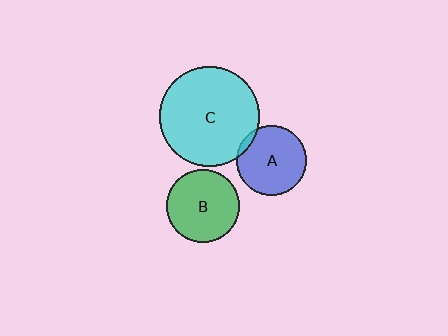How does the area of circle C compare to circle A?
Approximately 2.0 times.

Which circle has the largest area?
Circle C (cyan).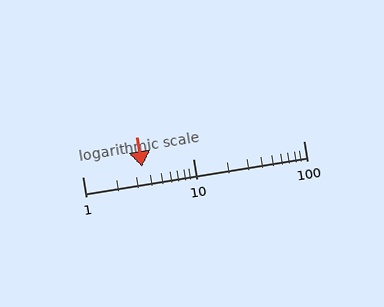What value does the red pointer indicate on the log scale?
The pointer indicates approximately 3.5.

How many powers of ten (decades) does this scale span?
The scale spans 2 decades, from 1 to 100.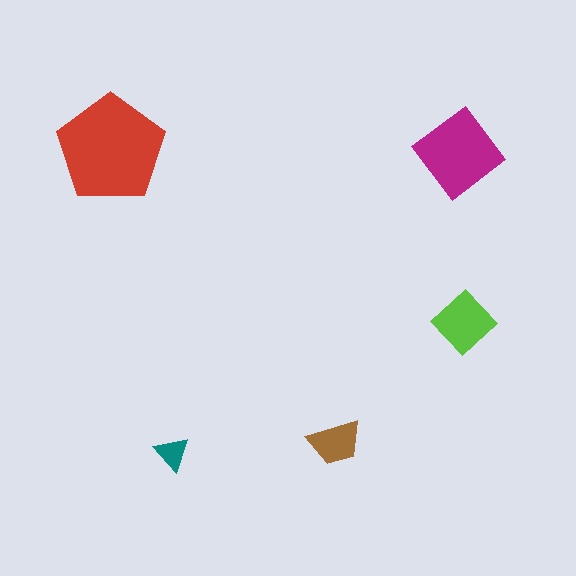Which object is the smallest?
The teal triangle.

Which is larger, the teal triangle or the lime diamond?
The lime diamond.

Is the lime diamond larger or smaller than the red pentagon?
Smaller.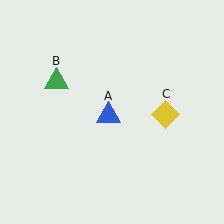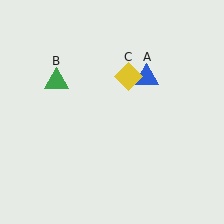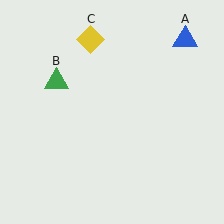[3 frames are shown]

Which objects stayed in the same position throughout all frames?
Green triangle (object B) remained stationary.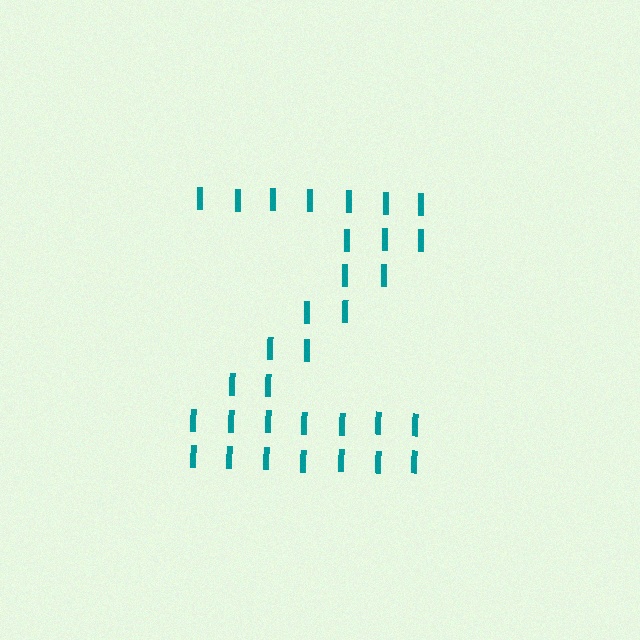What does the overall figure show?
The overall figure shows the letter Z.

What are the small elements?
The small elements are letter I's.